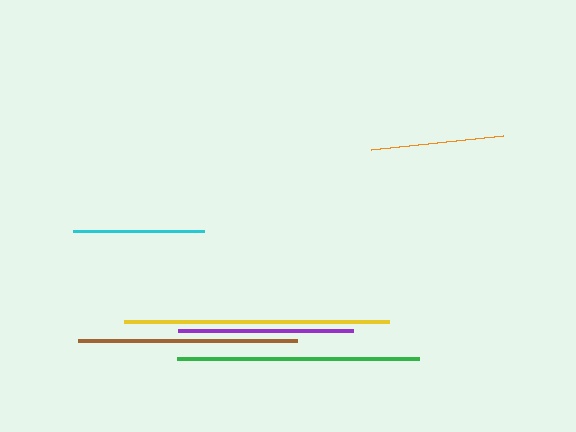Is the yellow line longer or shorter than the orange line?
The yellow line is longer than the orange line.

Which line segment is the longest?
The yellow line is the longest at approximately 265 pixels.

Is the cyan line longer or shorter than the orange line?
The orange line is longer than the cyan line.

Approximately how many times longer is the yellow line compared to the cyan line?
The yellow line is approximately 2.0 times the length of the cyan line.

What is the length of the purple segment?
The purple segment is approximately 175 pixels long.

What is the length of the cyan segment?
The cyan segment is approximately 131 pixels long.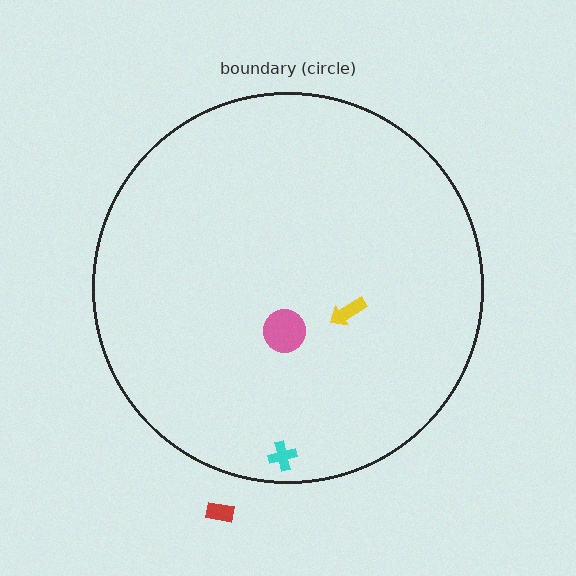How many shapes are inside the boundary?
3 inside, 1 outside.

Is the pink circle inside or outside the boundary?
Inside.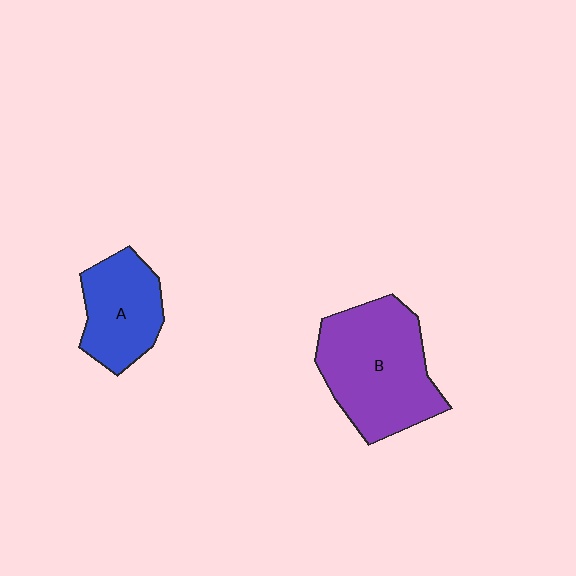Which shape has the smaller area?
Shape A (blue).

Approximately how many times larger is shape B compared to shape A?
Approximately 1.7 times.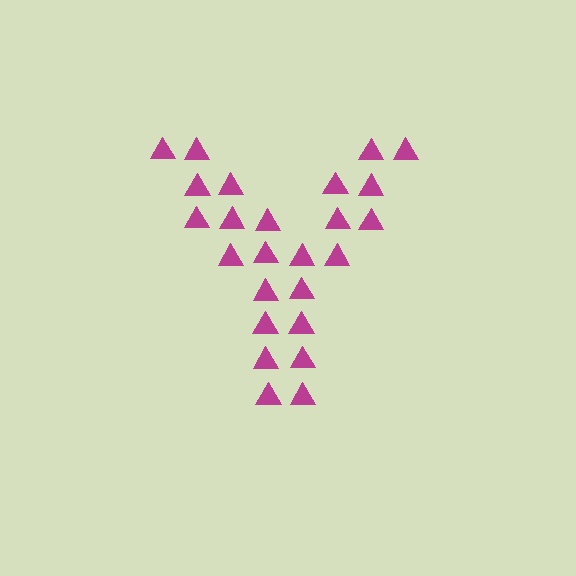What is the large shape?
The large shape is the letter Y.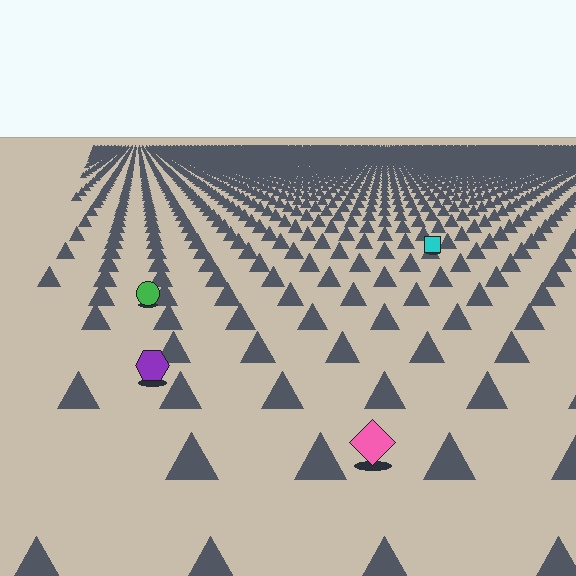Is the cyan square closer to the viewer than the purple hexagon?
No. The purple hexagon is closer — you can tell from the texture gradient: the ground texture is coarser near it.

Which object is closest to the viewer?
The pink diamond is closest. The texture marks near it are larger and more spread out.